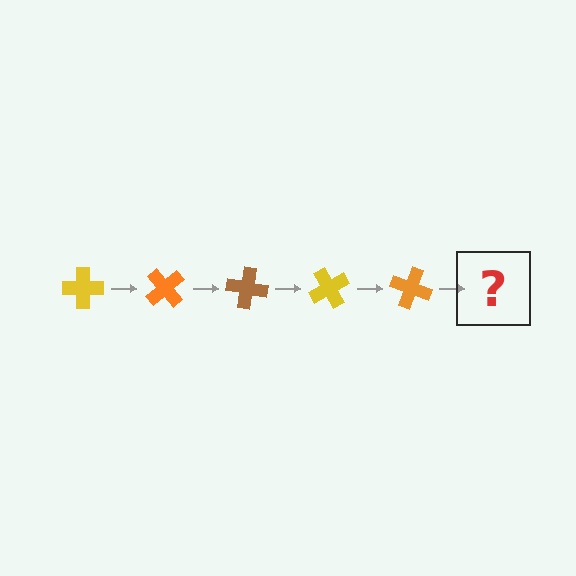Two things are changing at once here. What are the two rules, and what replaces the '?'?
The two rules are that it rotates 50 degrees each step and the color cycles through yellow, orange, and brown. The '?' should be a brown cross, rotated 250 degrees from the start.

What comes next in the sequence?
The next element should be a brown cross, rotated 250 degrees from the start.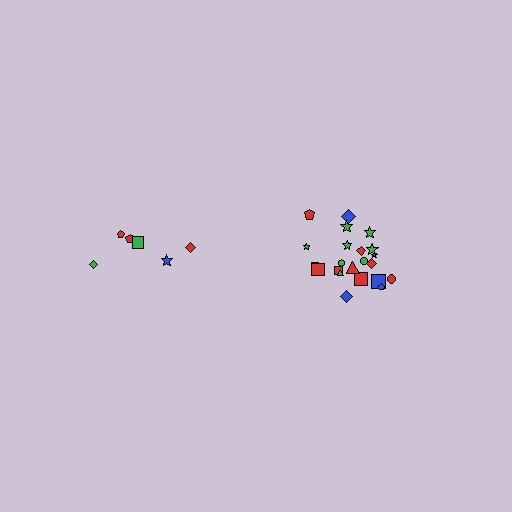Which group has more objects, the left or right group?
The right group.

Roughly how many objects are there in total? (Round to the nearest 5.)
Roughly 30 objects in total.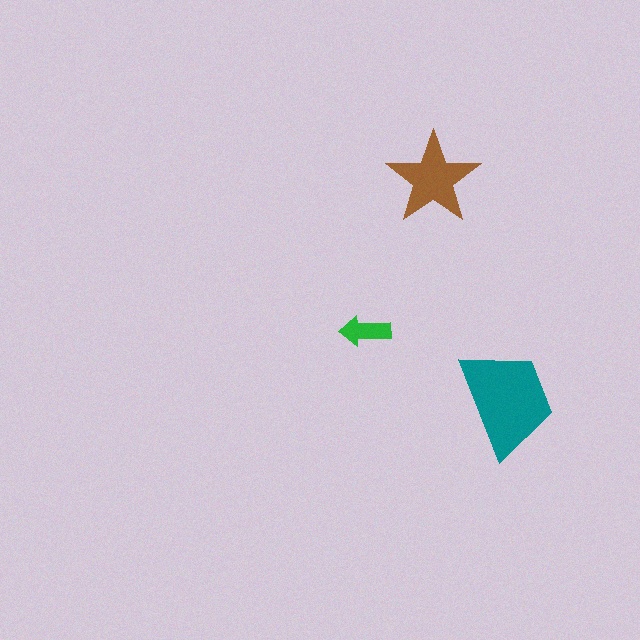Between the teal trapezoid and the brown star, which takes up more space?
The teal trapezoid.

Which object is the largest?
The teal trapezoid.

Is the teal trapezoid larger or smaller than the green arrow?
Larger.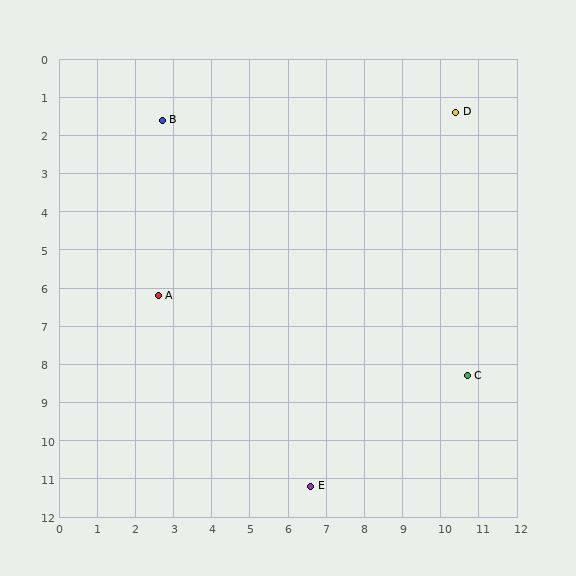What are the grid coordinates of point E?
Point E is at approximately (6.6, 11.2).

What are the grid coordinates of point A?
Point A is at approximately (2.6, 6.2).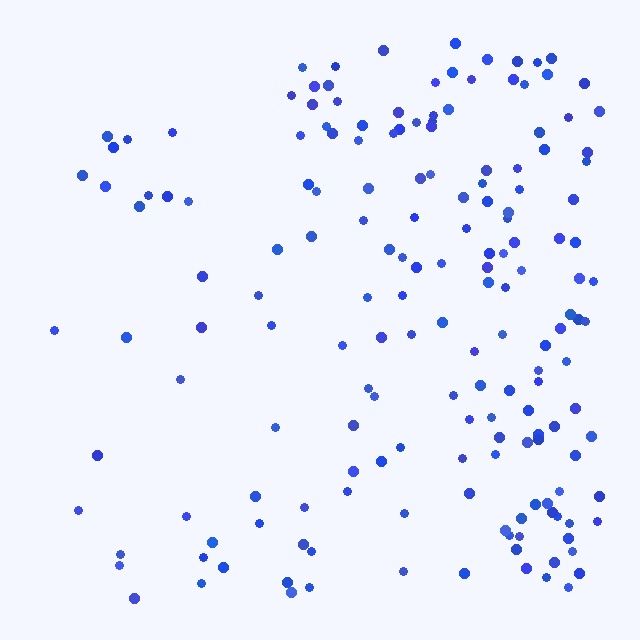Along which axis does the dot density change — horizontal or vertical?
Horizontal.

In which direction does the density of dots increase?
From left to right, with the right side densest.